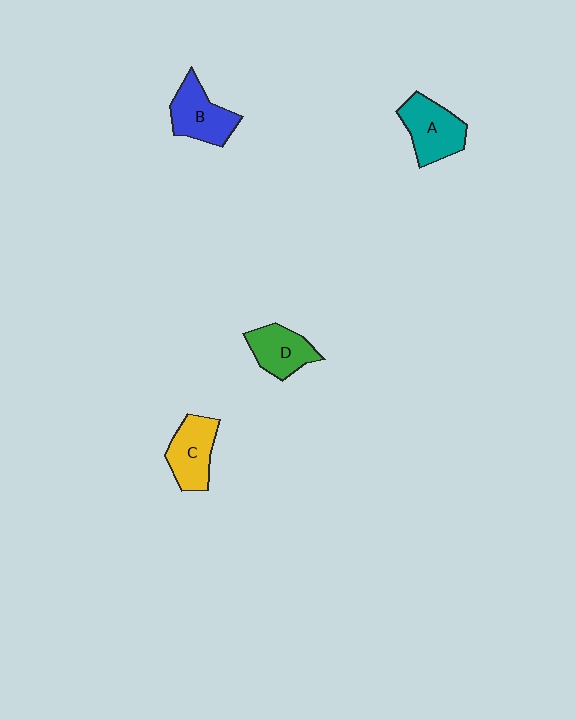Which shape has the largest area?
Shape A (teal).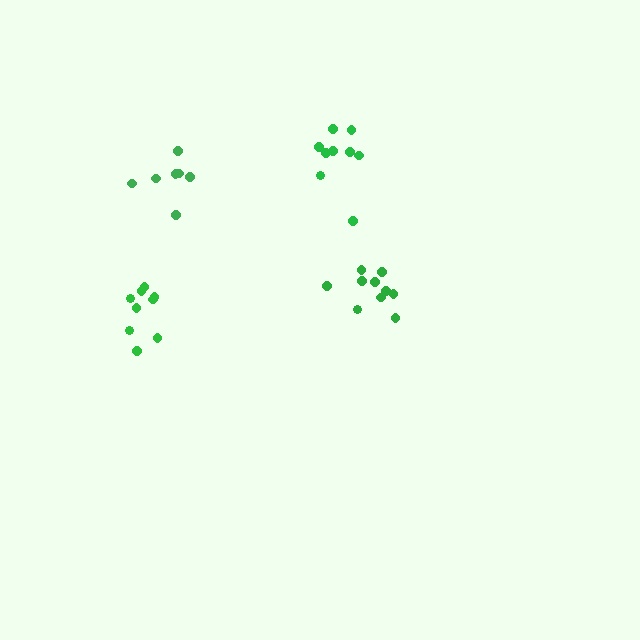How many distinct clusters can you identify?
There are 4 distinct clusters.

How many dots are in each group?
Group 1: 10 dots, Group 2: 9 dots, Group 3: 7 dots, Group 4: 9 dots (35 total).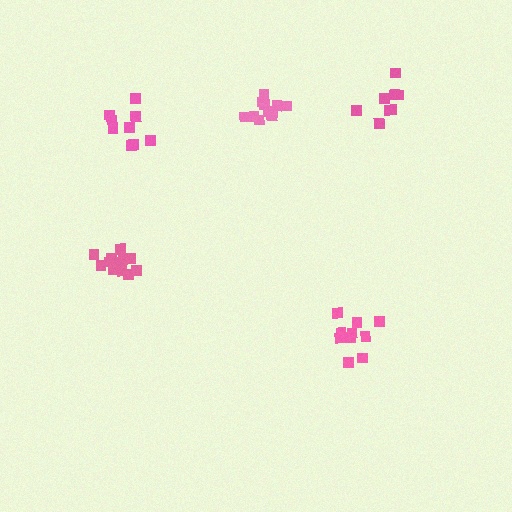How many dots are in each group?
Group 1: 10 dots, Group 2: 9 dots, Group 3: 12 dots, Group 4: 8 dots, Group 5: 12 dots (51 total).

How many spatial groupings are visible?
There are 5 spatial groupings.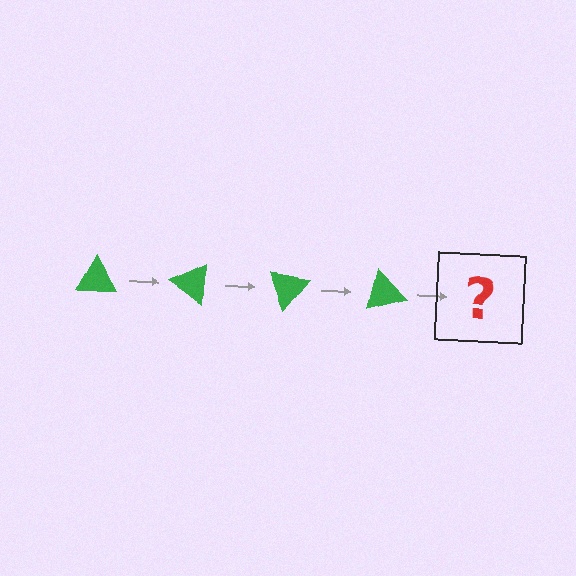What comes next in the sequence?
The next element should be a green triangle rotated 140 degrees.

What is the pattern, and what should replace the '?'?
The pattern is that the triangle rotates 35 degrees each step. The '?' should be a green triangle rotated 140 degrees.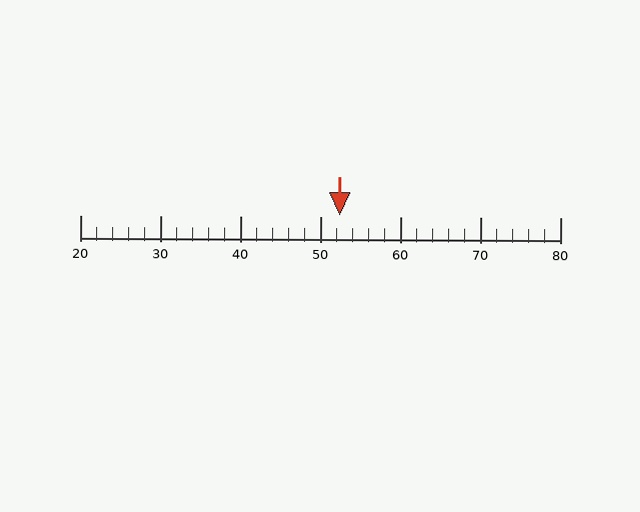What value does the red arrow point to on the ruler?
The red arrow points to approximately 52.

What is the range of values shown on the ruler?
The ruler shows values from 20 to 80.